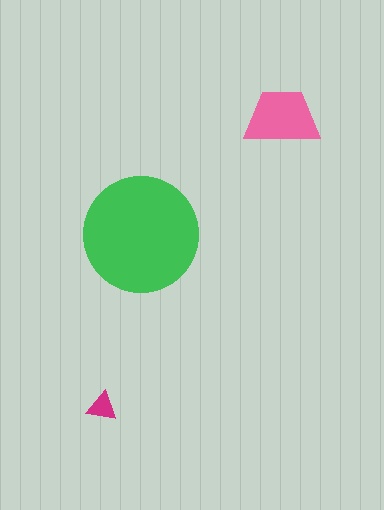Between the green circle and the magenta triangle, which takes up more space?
The green circle.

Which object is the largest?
The green circle.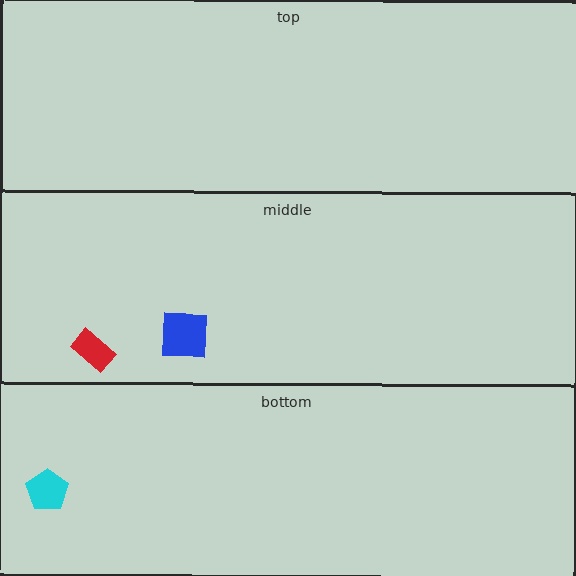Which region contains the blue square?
The middle region.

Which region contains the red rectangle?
The middle region.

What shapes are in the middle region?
The blue square, the red rectangle.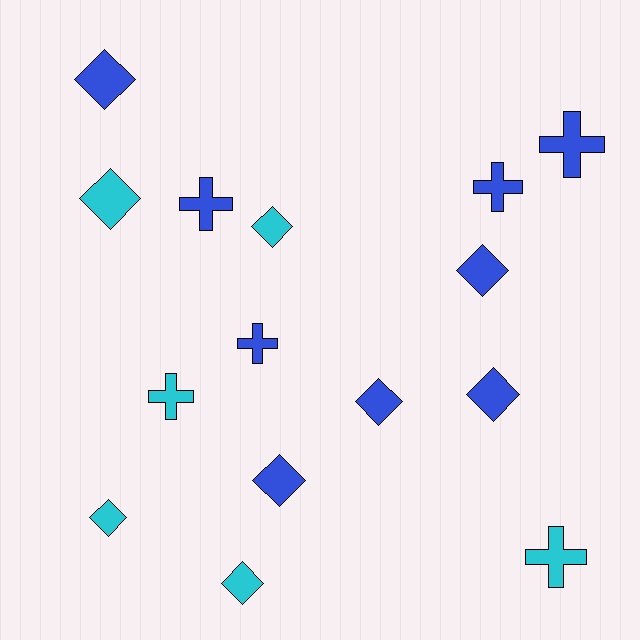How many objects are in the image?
There are 15 objects.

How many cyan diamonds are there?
There are 4 cyan diamonds.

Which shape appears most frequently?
Diamond, with 9 objects.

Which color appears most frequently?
Blue, with 9 objects.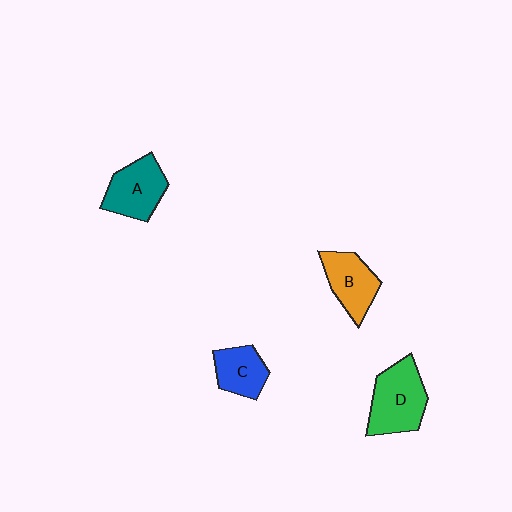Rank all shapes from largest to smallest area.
From largest to smallest: D (green), A (teal), B (orange), C (blue).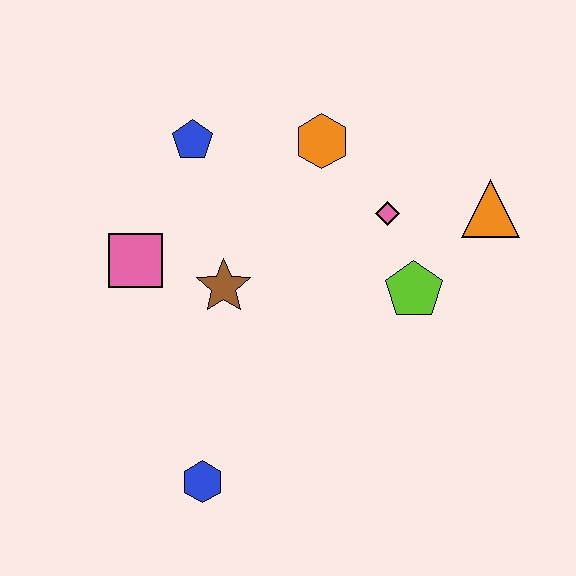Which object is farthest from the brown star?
The orange triangle is farthest from the brown star.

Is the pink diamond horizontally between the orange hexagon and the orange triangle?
Yes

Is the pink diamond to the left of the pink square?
No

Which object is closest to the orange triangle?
The pink diamond is closest to the orange triangle.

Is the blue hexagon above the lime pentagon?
No